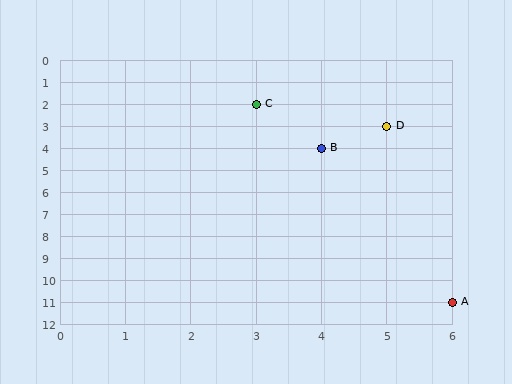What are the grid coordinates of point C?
Point C is at grid coordinates (3, 2).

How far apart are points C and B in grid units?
Points C and B are 1 column and 2 rows apart (about 2.2 grid units diagonally).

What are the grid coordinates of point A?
Point A is at grid coordinates (6, 11).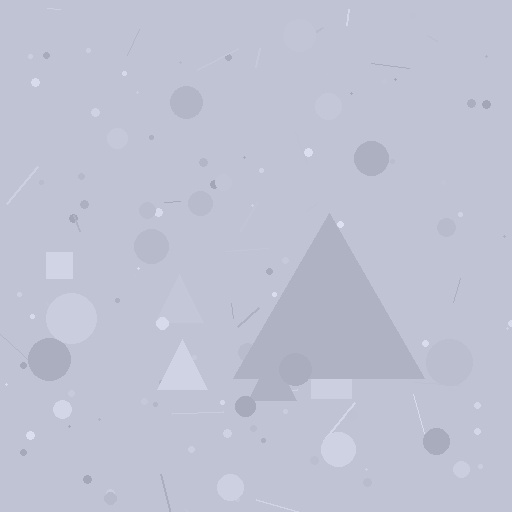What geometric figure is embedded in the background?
A triangle is embedded in the background.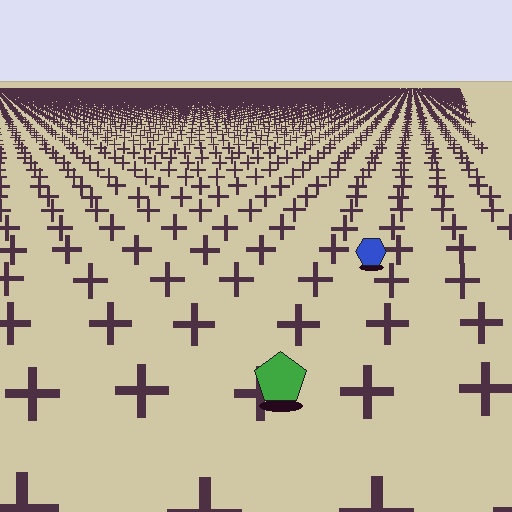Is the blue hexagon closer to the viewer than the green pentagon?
No. The green pentagon is closer — you can tell from the texture gradient: the ground texture is coarser near it.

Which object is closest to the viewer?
The green pentagon is closest. The texture marks near it are larger and more spread out.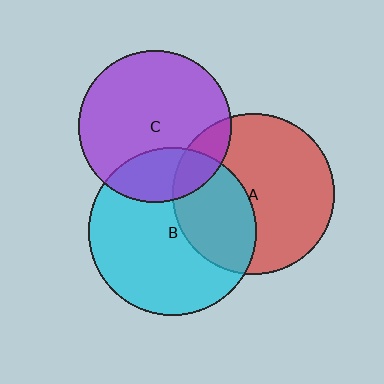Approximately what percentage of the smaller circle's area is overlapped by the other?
Approximately 25%.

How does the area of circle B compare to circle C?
Approximately 1.2 times.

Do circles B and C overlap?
Yes.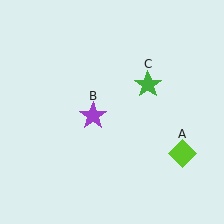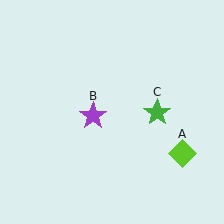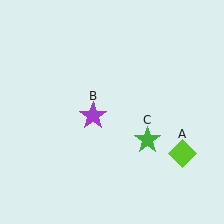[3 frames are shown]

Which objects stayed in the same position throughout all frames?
Lime diamond (object A) and purple star (object B) remained stationary.